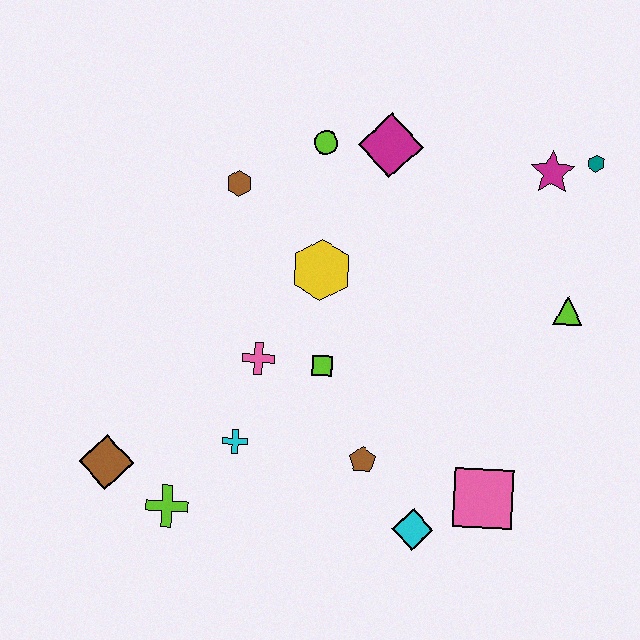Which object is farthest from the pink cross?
The teal hexagon is farthest from the pink cross.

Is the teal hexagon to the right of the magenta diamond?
Yes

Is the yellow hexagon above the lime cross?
Yes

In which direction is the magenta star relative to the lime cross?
The magenta star is to the right of the lime cross.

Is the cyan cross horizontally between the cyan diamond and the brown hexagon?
Yes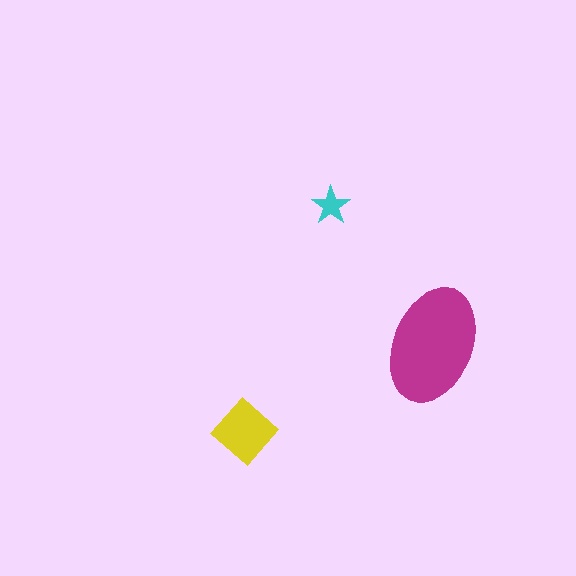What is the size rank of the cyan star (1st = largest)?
3rd.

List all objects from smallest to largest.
The cyan star, the yellow diamond, the magenta ellipse.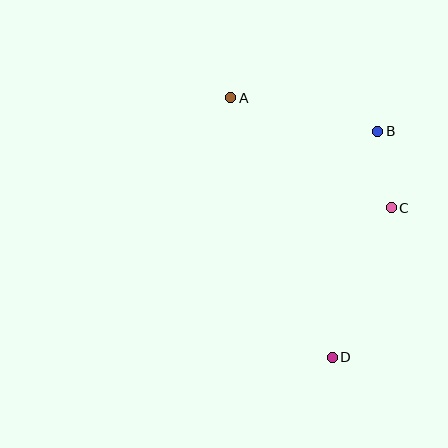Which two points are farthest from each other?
Points A and D are farthest from each other.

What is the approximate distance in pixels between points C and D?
The distance between C and D is approximately 161 pixels.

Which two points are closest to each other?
Points B and C are closest to each other.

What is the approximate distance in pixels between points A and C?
The distance between A and C is approximately 195 pixels.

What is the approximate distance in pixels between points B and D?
The distance between B and D is approximately 231 pixels.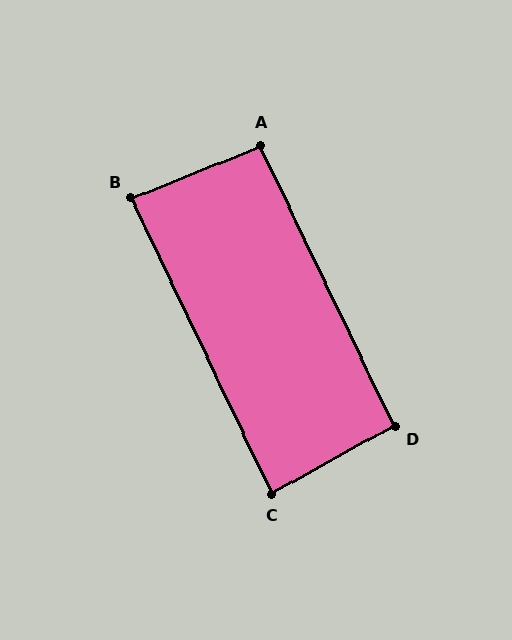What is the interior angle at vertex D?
Approximately 93 degrees (approximately right).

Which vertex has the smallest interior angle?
C, at approximately 87 degrees.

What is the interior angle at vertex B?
Approximately 87 degrees (approximately right).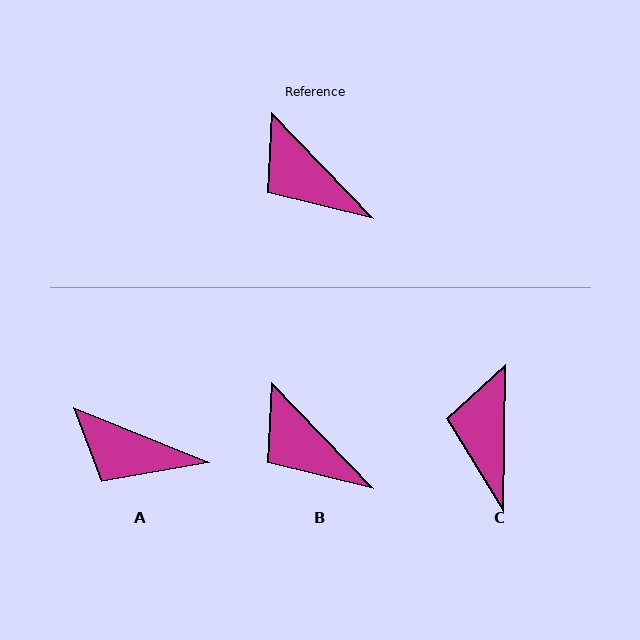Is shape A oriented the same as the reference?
No, it is off by about 24 degrees.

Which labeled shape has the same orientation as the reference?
B.